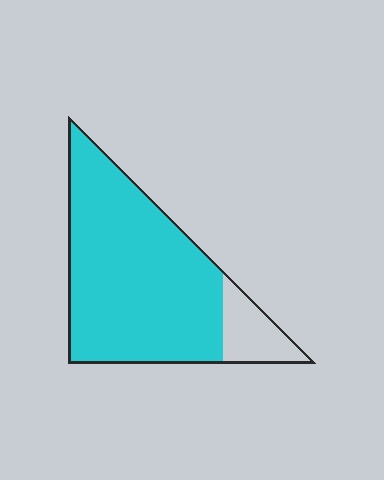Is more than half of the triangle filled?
Yes.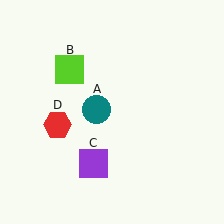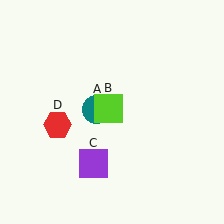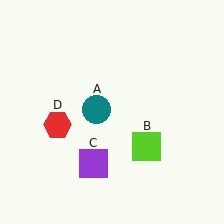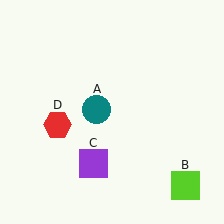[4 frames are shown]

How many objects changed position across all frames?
1 object changed position: lime square (object B).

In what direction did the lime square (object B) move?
The lime square (object B) moved down and to the right.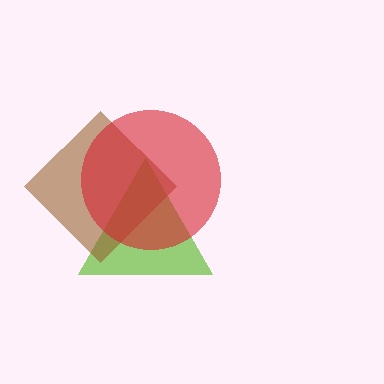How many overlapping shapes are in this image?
There are 3 overlapping shapes in the image.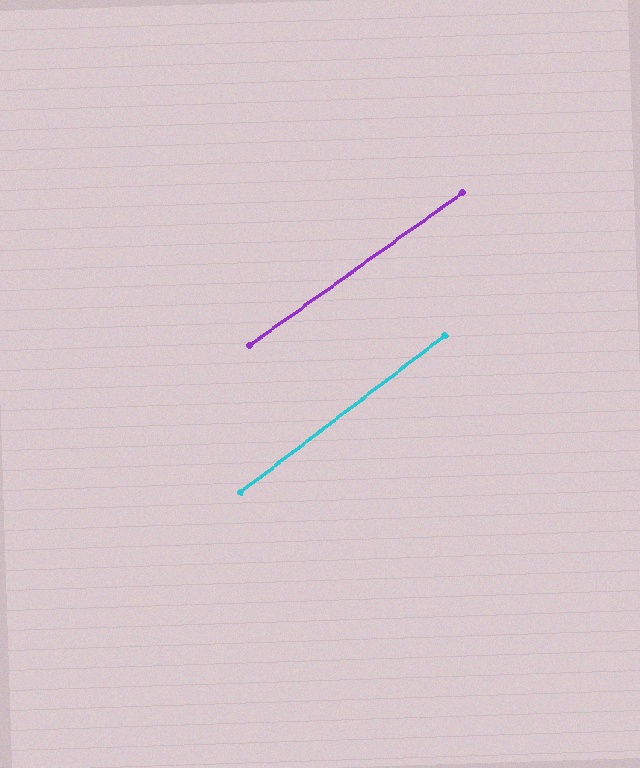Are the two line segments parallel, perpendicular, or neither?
Parallel — their directions differ by only 1.8°.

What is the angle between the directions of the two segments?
Approximately 2 degrees.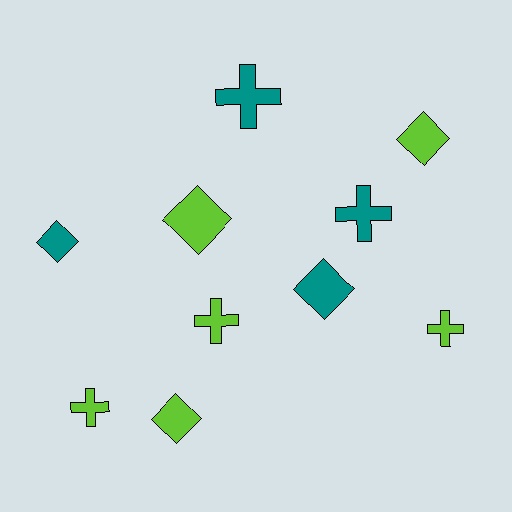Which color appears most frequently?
Lime, with 6 objects.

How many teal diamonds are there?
There are 2 teal diamonds.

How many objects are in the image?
There are 10 objects.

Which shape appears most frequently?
Diamond, with 5 objects.